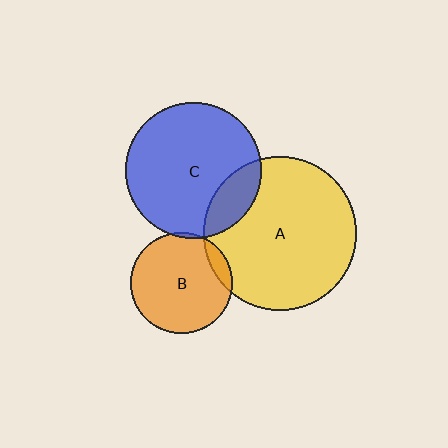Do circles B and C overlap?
Yes.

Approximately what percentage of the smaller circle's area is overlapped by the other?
Approximately 5%.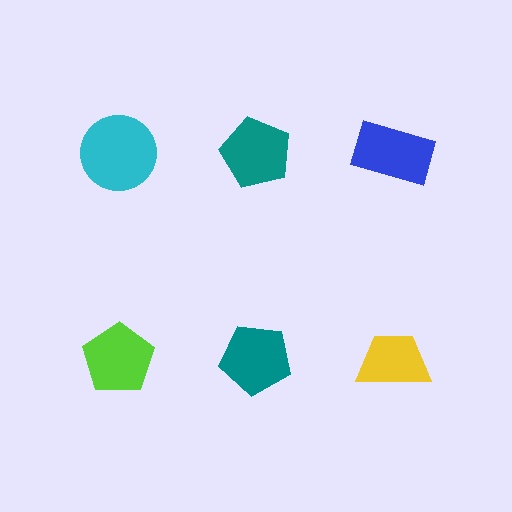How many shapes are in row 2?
3 shapes.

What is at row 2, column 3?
A yellow trapezoid.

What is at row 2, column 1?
A lime pentagon.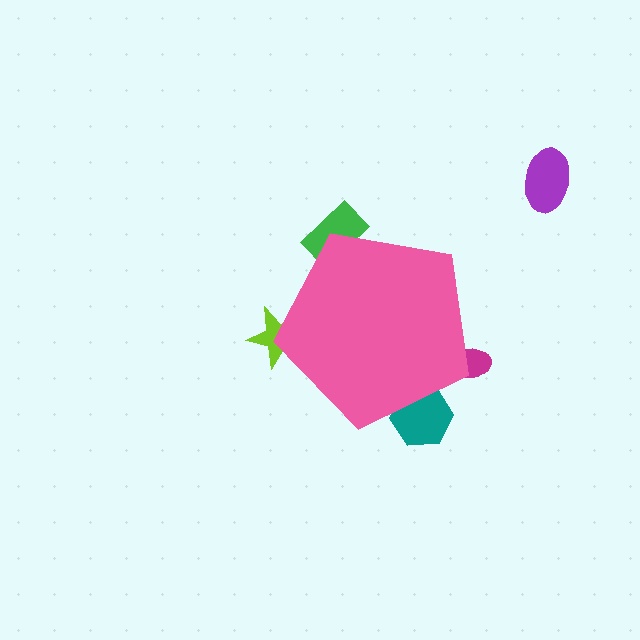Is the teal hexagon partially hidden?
Yes, the teal hexagon is partially hidden behind the pink pentagon.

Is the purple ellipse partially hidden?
No, the purple ellipse is fully visible.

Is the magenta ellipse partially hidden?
Yes, the magenta ellipse is partially hidden behind the pink pentagon.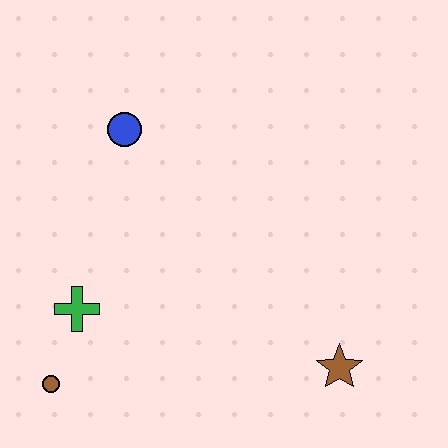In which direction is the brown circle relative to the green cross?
The brown circle is below the green cross.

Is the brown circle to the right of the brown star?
No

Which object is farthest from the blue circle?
The brown star is farthest from the blue circle.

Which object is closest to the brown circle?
The green cross is closest to the brown circle.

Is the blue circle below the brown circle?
No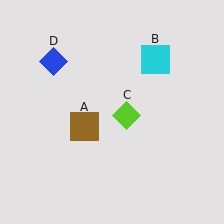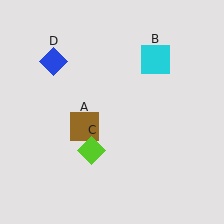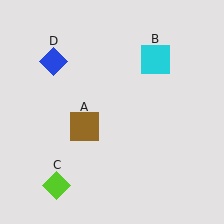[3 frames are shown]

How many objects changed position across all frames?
1 object changed position: lime diamond (object C).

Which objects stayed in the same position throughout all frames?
Brown square (object A) and cyan square (object B) and blue diamond (object D) remained stationary.